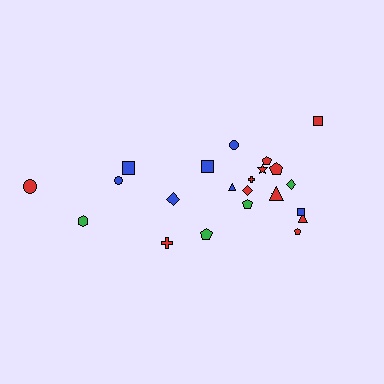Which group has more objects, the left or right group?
The right group.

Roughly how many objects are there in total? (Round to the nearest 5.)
Roughly 25 objects in total.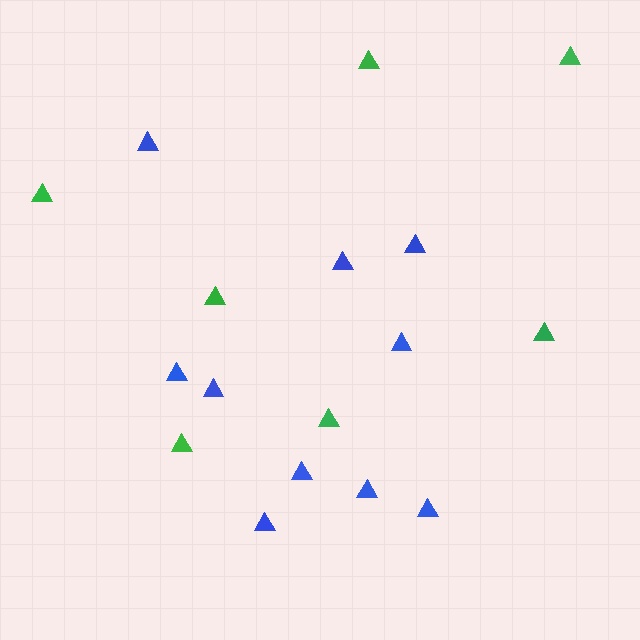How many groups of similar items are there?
There are 2 groups: one group of blue triangles (10) and one group of green triangles (7).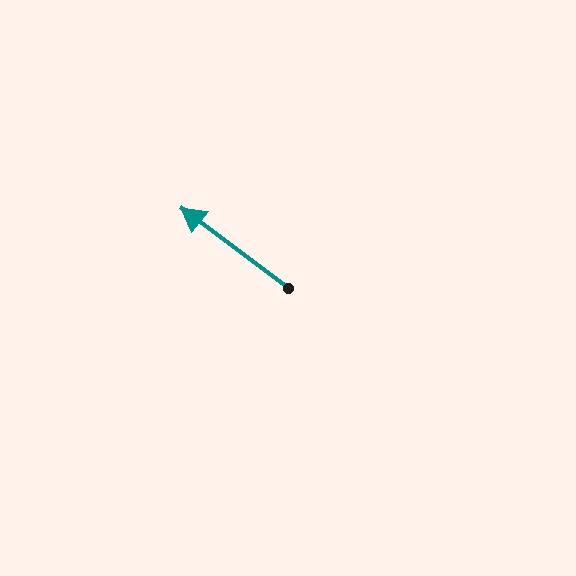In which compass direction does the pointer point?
Northwest.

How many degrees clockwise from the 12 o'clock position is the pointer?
Approximately 307 degrees.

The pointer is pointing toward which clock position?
Roughly 10 o'clock.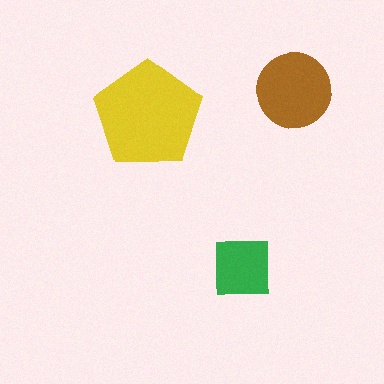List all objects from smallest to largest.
The green square, the brown circle, the yellow pentagon.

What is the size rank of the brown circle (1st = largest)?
2nd.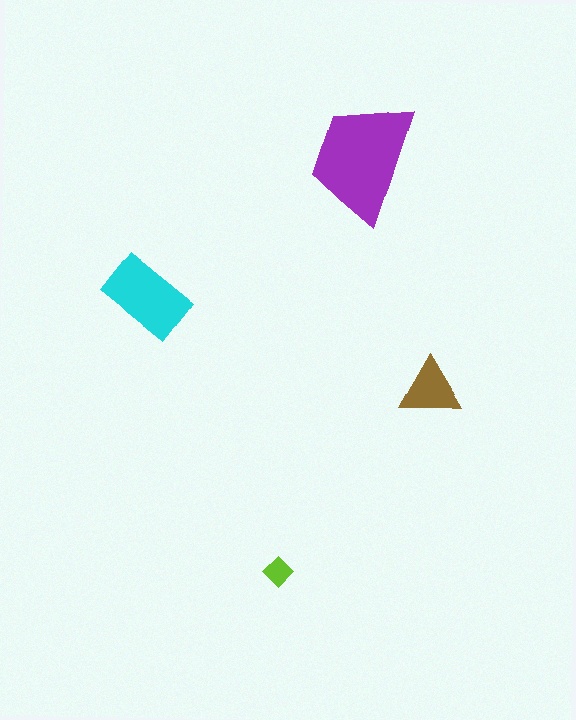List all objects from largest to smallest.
The purple trapezoid, the cyan rectangle, the brown triangle, the lime diamond.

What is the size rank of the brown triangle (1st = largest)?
3rd.